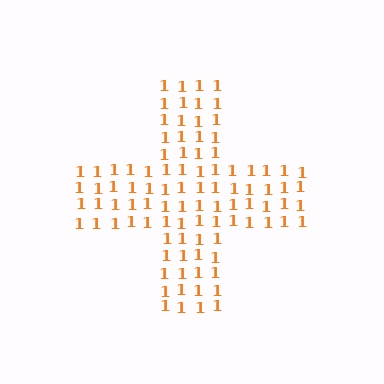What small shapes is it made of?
It is made of small digit 1's.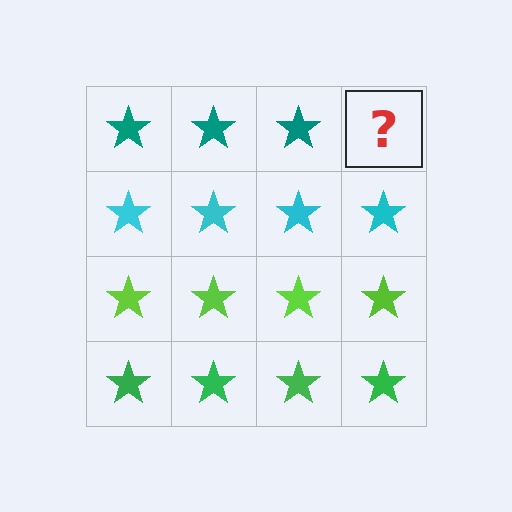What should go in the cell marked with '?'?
The missing cell should contain a teal star.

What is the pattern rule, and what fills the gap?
The rule is that each row has a consistent color. The gap should be filled with a teal star.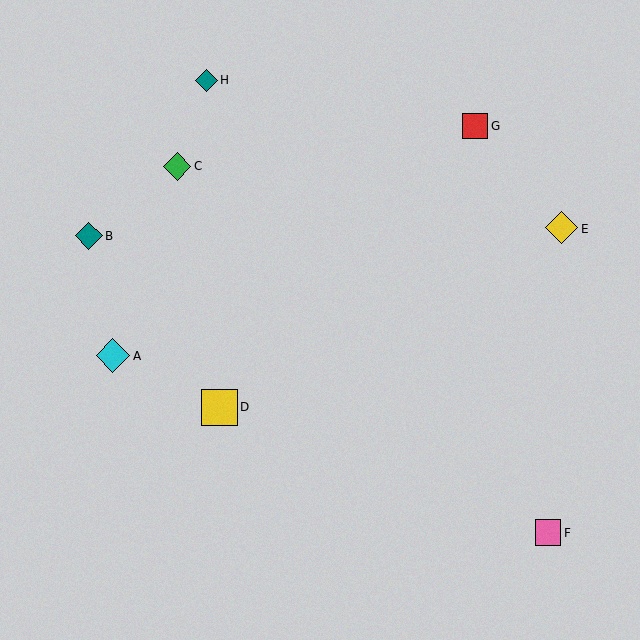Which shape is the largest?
The yellow square (labeled D) is the largest.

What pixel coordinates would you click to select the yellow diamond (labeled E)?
Click at (562, 228) to select the yellow diamond E.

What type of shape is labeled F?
Shape F is a pink square.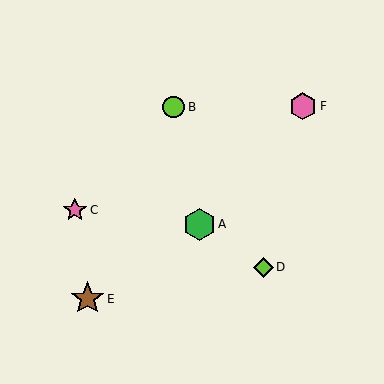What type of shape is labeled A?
Shape A is a green hexagon.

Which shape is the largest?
The brown star (labeled E) is the largest.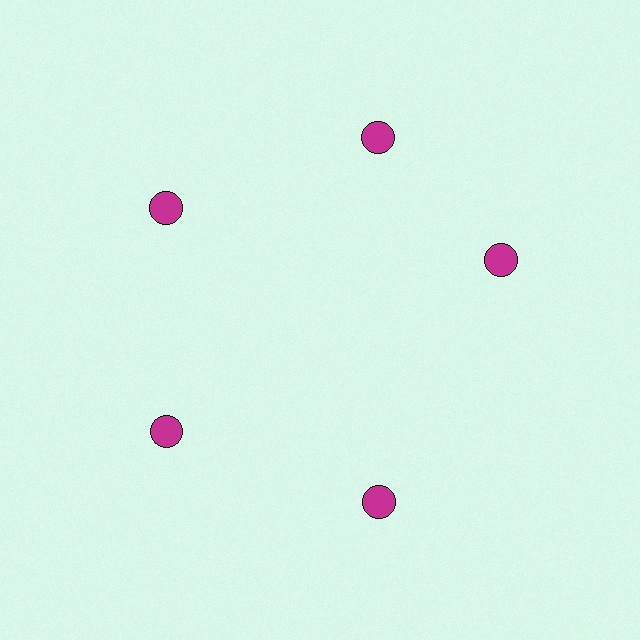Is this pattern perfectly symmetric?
No. The 5 magenta circles are arranged in a ring, but one element near the 3 o'clock position is rotated out of alignment along the ring, breaking the 5-fold rotational symmetry.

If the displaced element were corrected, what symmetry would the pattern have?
It would have 5-fold rotational symmetry — the pattern would map onto itself every 72 degrees.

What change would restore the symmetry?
The symmetry would be restored by rotating it back into even spacing with its neighbors so that all 5 circles sit at equal angles and equal distance from the center.